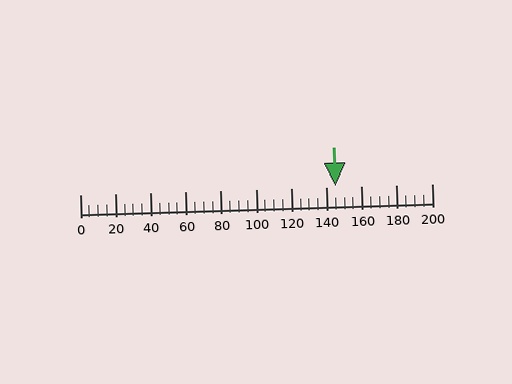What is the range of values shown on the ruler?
The ruler shows values from 0 to 200.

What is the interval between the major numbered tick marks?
The major tick marks are spaced 20 units apart.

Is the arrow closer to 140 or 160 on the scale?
The arrow is closer to 140.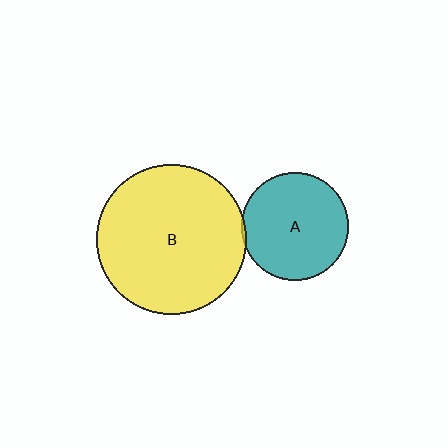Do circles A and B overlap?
Yes.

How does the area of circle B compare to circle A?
Approximately 2.0 times.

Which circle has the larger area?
Circle B (yellow).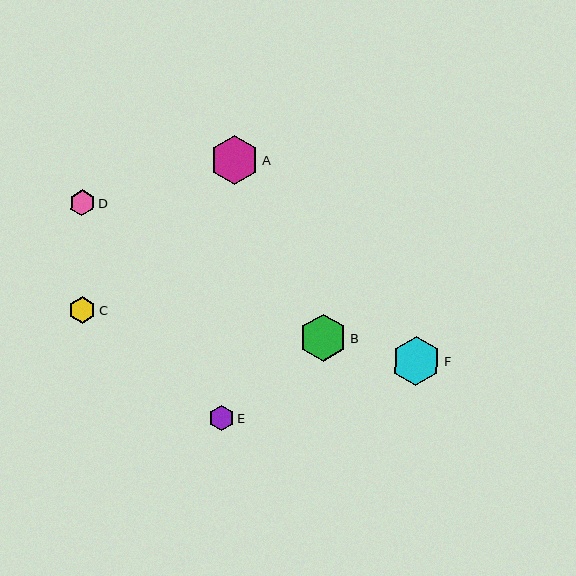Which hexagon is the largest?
Hexagon F is the largest with a size of approximately 49 pixels.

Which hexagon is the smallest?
Hexagon D is the smallest with a size of approximately 26 pixels.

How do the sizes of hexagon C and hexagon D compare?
Hexagon C and hexagon D are approximately the same size.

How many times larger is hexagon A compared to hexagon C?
Hexagon A is approximately 1.8 times the size of hexagon C.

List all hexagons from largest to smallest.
From largest to smallest: F, A, B, C, E, D.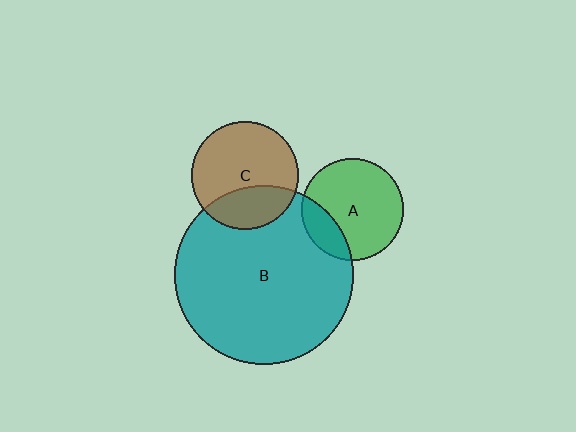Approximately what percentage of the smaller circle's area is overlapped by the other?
Approximately 20%.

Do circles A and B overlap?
Yes.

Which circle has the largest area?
Circle B (teal).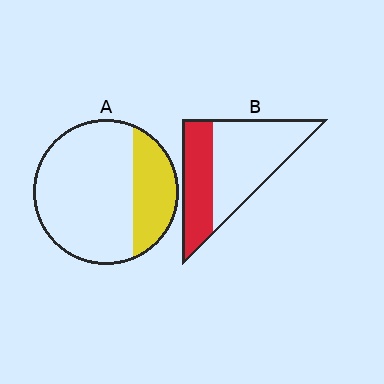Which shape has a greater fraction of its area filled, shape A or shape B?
Shape B.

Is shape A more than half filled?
No.